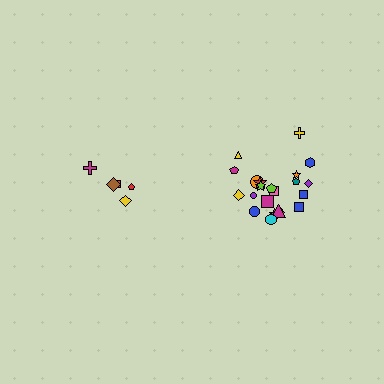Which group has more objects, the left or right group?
The right group.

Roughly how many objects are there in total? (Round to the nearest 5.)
Roughly 25 objects in total.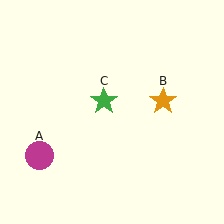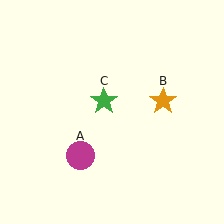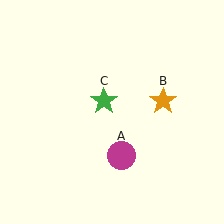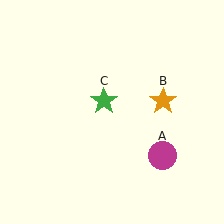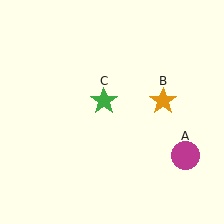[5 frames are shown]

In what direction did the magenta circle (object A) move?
The magenta circle (object A) moved right.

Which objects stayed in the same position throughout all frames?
Orange star (object B) and green star (object C) remained stationary.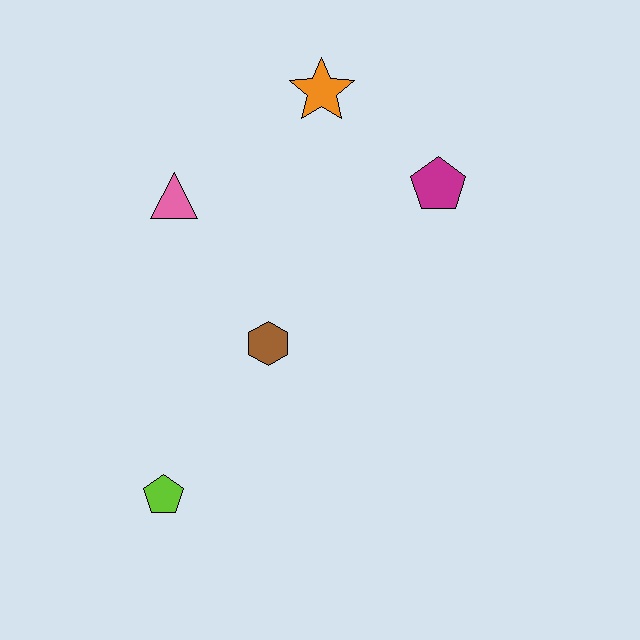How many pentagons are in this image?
There are 2 pentagons.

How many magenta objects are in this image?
There is 1 magenta object.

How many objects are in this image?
There are 5 objects.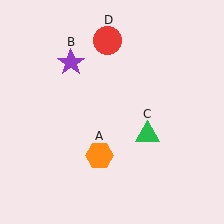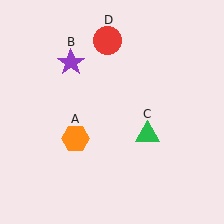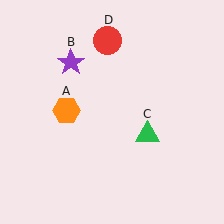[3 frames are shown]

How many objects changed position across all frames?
1 object changed position: orange hexagon (object A).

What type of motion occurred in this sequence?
The orange hexagon (object A) rotated clockwise around the center of the scene.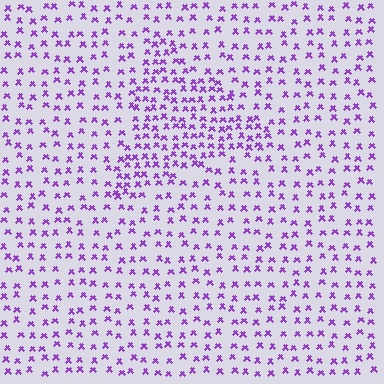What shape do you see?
I see a triangle.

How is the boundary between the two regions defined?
The boundary is defined by a change in element density (approximately 1.8x ratio). All elements are the same color, size, and shape.